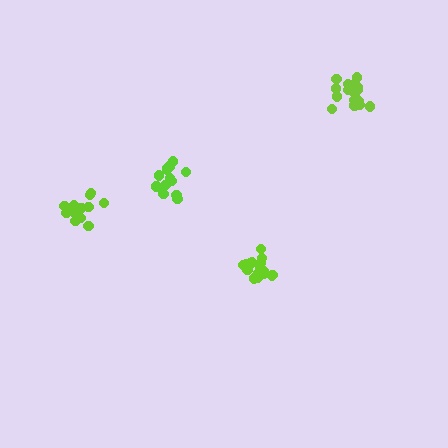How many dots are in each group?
Group 1: 17 dots, Group 2: 17 dots, Group 3: 14 dots, Group 4: 13 dots (61 total).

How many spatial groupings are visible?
There are 4 spatial groupings.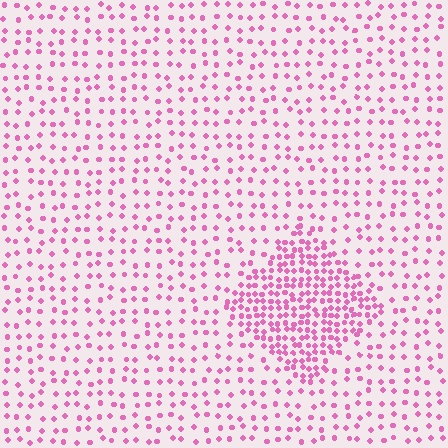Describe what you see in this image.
The image contains small pink elements arranged at two different densities. A diamond-shaped region is visible where the elements are more densely packed than the surrounding area.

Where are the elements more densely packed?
The elements are more densely packed inside the diamond boundary.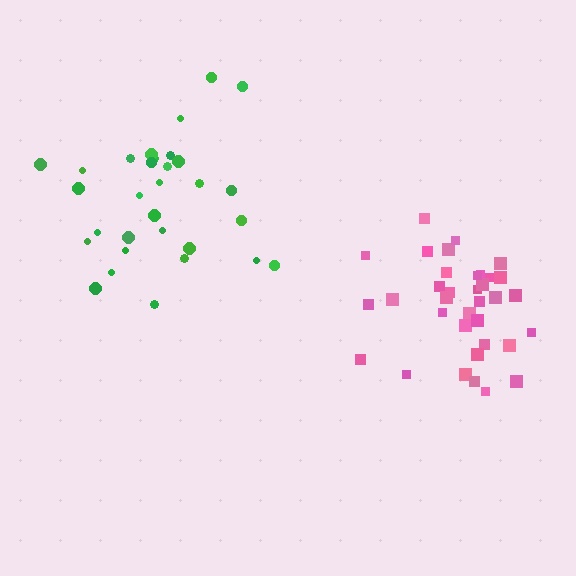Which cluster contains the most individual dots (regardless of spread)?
Pink (35).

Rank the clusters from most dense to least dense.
pink, green.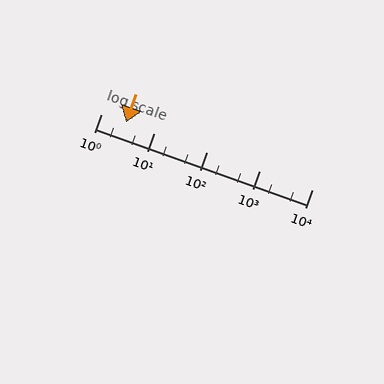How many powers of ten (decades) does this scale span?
The scale spans 4 decades, from 1 to 10000.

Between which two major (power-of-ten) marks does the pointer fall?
The pointer is between 1 and 10.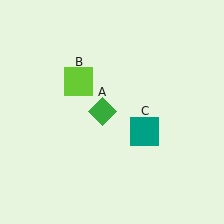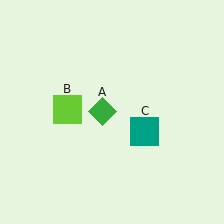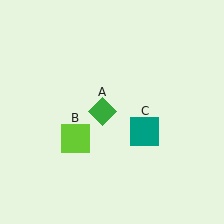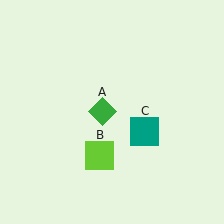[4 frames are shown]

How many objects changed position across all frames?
1 object changed position: lime square (object B).